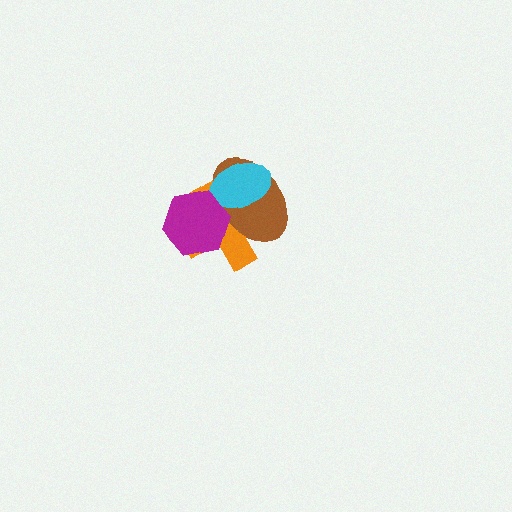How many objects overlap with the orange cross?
3 objects overlap with the orange cross.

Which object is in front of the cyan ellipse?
The magenta hexagon is in front of the cyan ellipse.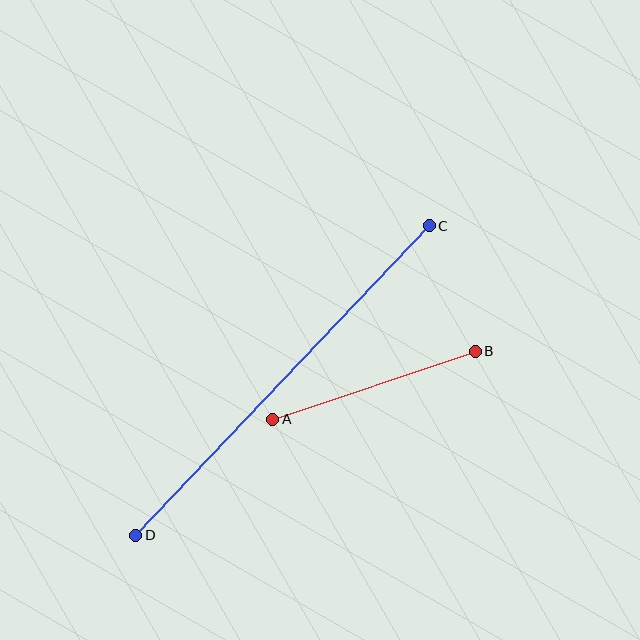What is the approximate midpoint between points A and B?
The midpoint is at approximately (374, 385) pixels.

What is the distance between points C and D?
The distance is approximately 427 pixels.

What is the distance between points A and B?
The distance is approximately 214 pixels.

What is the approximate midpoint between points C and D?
The midpoint is at approximately (282, 380) pixels.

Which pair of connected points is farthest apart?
Points C and D are farthest apart.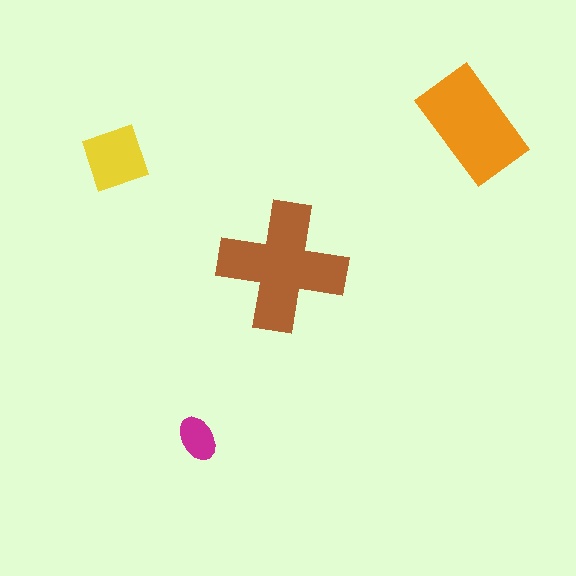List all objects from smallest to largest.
The magenta ellipse, the yellow diamond, the orange rectangle, the brown cross.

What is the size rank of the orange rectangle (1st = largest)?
2nd.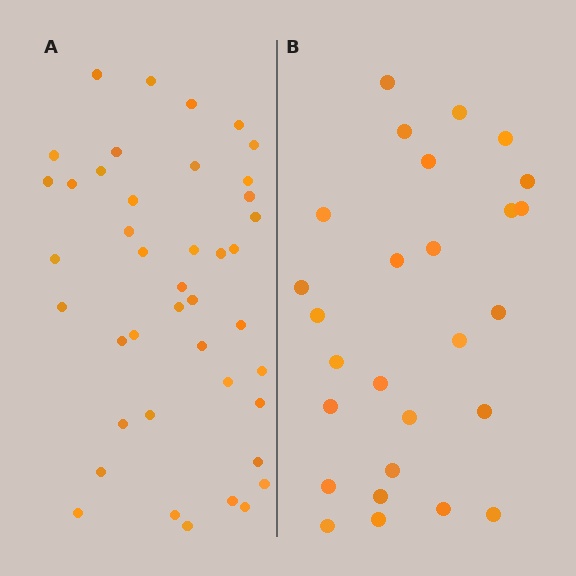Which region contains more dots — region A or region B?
Region A (the left region) has more dots.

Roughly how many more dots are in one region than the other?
Region A has approximately 15 more dots than region B.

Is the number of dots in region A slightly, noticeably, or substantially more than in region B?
Region A has substantially more. The ratio is roughly 1.6 to 1.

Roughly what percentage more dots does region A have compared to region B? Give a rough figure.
About 55% more.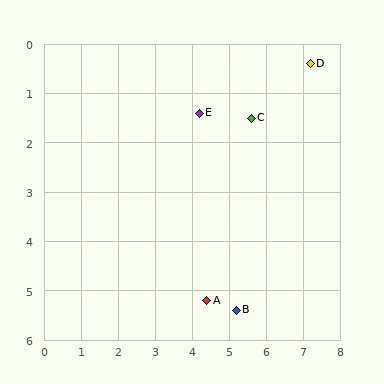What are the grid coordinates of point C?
Point C is at approximately (5.6, 1.5).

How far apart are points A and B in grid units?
Points A and B are about 0.8 grid units apart.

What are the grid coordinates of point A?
Point A is at approximately (4.4, 5.2).